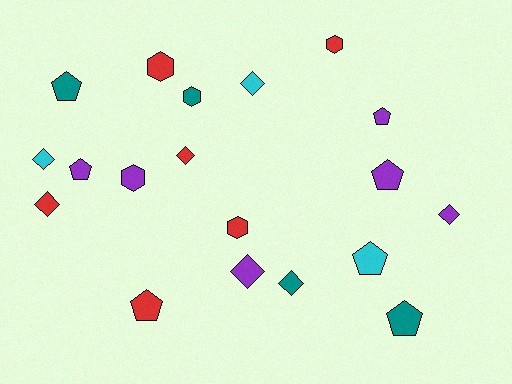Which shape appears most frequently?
Diamond, with 7 objects.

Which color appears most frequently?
Purple, with 6 objects.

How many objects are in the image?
There are 19 objects.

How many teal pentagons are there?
There are 2 teal pentagons.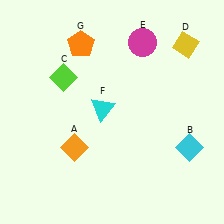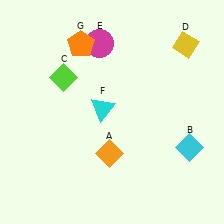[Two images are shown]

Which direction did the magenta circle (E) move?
The magenta circle (E) moved left.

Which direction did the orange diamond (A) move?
The orange diamond (A) moved right.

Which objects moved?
The objects that moved are: the orange diamond (A), the magenta circle (E).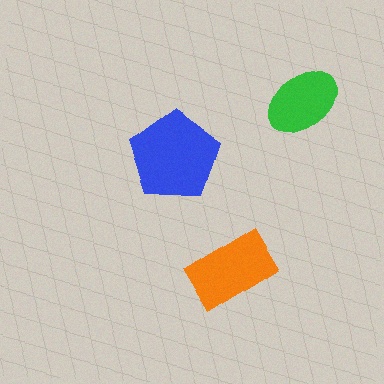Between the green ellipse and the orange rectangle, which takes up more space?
The orange rectangle.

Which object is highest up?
The green ellipse is topmost.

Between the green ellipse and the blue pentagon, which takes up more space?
The blue pentagon.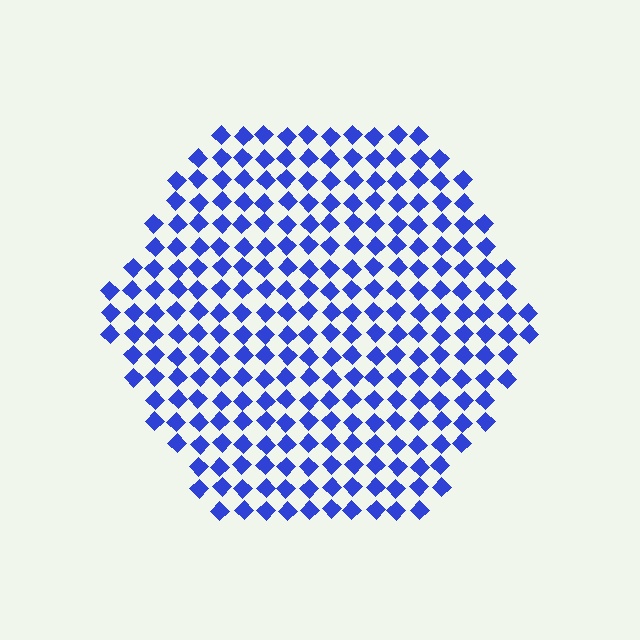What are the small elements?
The small elements are diamonds.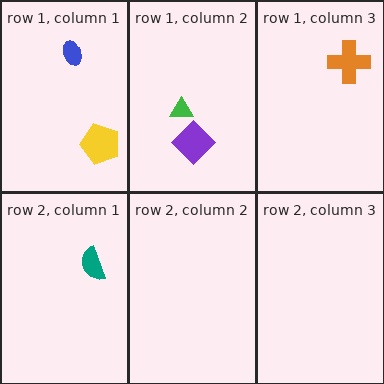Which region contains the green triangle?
The row 1, column 2 region.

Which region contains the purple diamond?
The row 1, column 2 region.